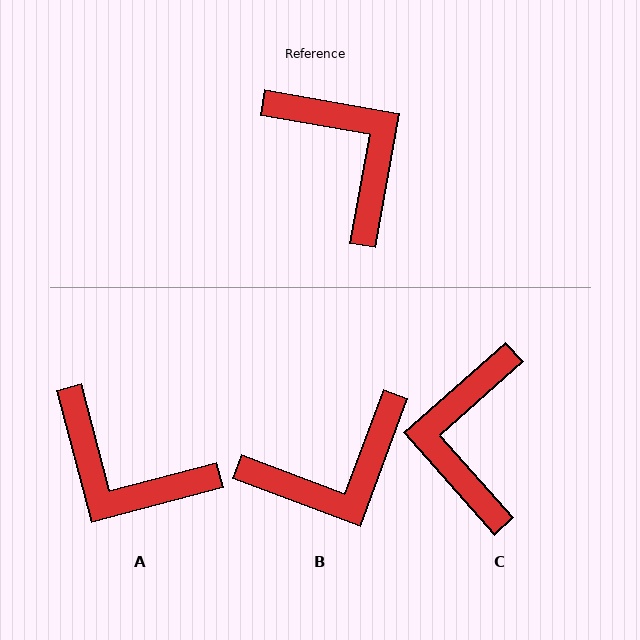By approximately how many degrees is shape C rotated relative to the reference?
Approximately 142 degrees counter-clockwise.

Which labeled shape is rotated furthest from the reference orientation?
A, about 155 degrees away.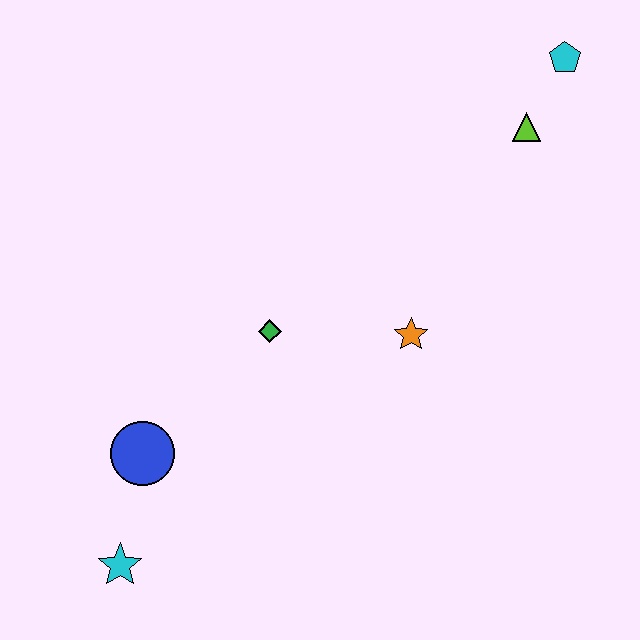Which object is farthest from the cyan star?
The cyan pentagon is farthest from the cyan star.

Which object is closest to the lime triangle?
The cyan pentagon is closest to the lime triangle.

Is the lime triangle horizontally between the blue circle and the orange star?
No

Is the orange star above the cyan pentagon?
No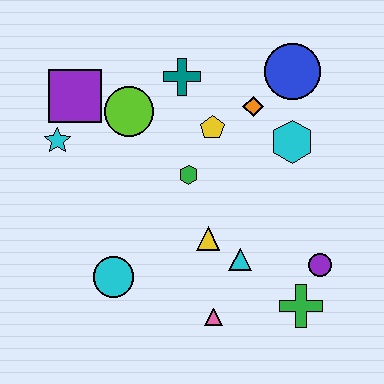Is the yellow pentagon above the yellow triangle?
Yes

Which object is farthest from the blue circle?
The cyan circle is farthest from the blue circle.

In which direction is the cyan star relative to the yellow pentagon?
The cyan star is to the left of the yellow pentagon.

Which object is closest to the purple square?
The cyan star is closest to the purple square.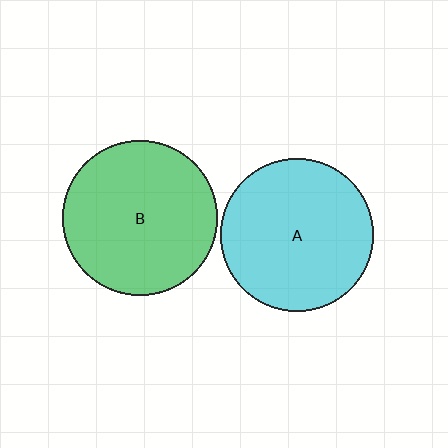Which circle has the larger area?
Circle B (green).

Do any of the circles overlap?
No, none of the circles overlap.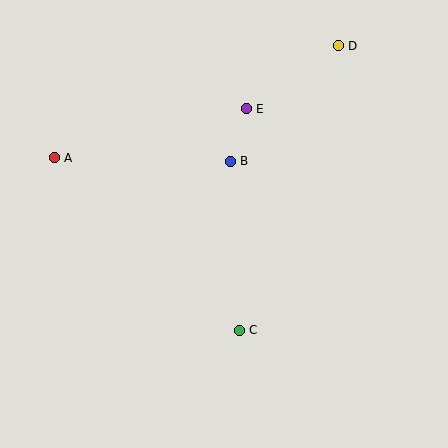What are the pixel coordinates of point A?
Point A is at (54, 158).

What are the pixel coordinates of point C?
Point C is at (239, 330).